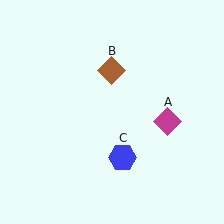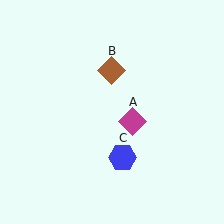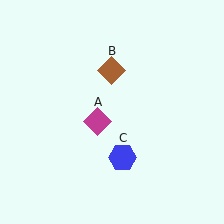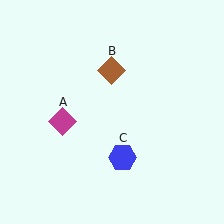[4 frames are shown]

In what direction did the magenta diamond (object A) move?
The magenta diamond (object A) moved left.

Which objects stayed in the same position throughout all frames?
Brown diamond (object B) and blue hexagon (object C) remained stationary.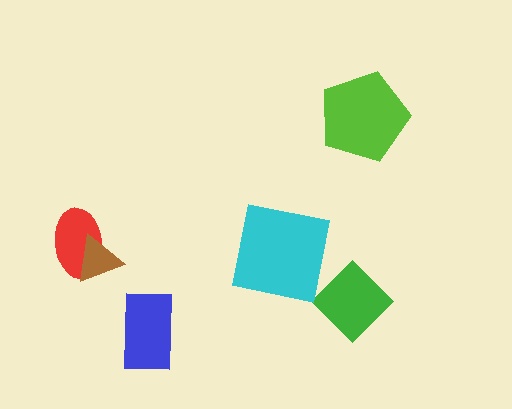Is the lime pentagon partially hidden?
No, no other shape covers it.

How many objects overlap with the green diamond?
0 objects overlap with the green diamond.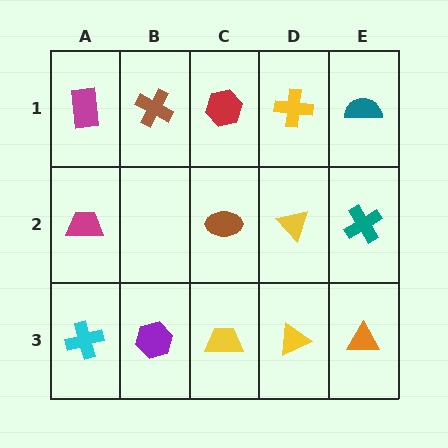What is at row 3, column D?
A yellow triangle.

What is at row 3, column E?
An orange triangle.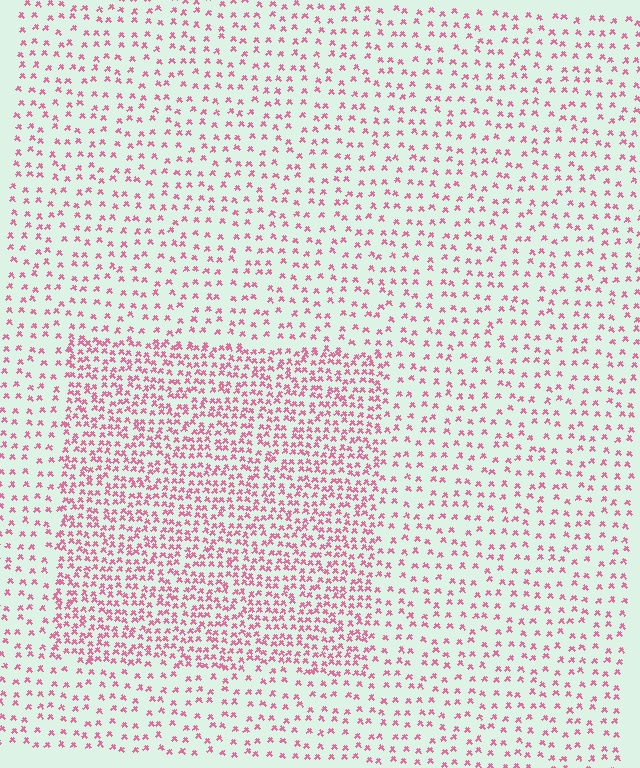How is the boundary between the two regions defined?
The boundary is defined by a change in element density (approximately 2.2x ratio). All elements are the same color, size, and shape.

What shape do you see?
I see a rectangle.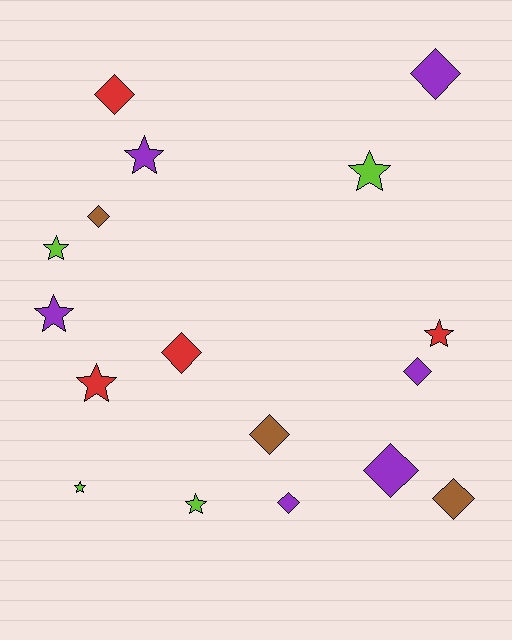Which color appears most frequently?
Purple, with 6 objects.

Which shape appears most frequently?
Diamond, with 9 objects.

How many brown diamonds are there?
There are 3 brown diamonds.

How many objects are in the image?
There are 17 objects.